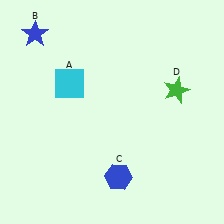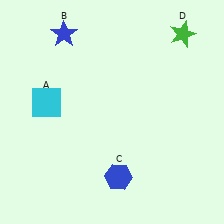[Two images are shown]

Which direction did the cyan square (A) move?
The cyan square (A) moved left.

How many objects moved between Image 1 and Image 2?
3 objects moved between the two images.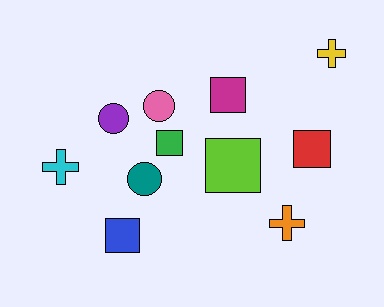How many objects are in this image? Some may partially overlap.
There are 11 objects.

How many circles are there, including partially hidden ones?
There are 3 circles.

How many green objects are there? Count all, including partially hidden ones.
There is 1 green object.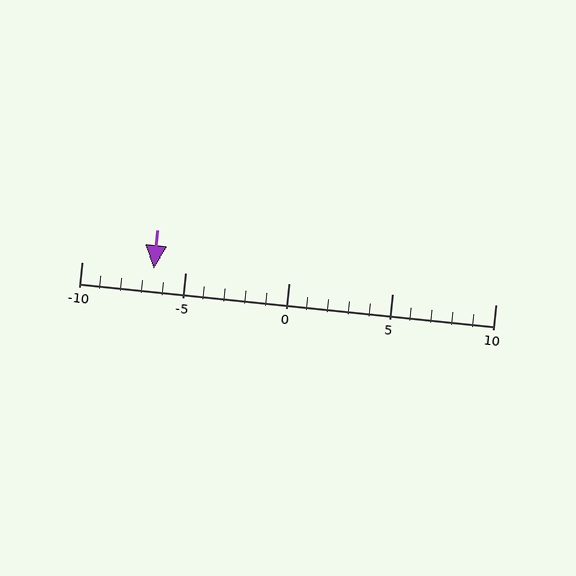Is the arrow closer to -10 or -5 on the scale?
The arrow is closer to -5.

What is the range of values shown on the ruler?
The ruler shows values from -10 to 10.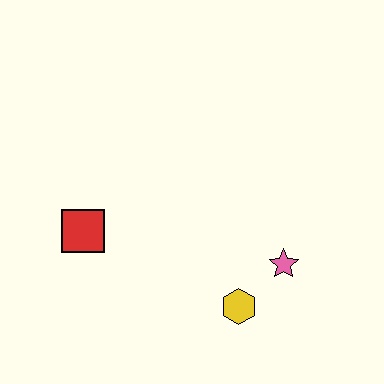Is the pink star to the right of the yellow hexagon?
Yes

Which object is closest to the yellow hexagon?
The pink star is closest to the yellow hexagon.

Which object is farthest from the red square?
The pink star is farthest from the red square.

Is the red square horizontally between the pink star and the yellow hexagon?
No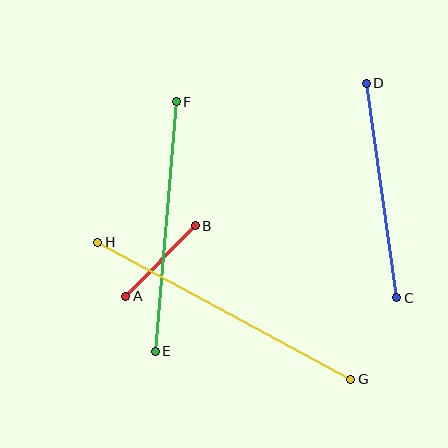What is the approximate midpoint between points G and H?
The midpoint is at approximately (224, 311) pixels.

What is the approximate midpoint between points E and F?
The midpoint is at approximately (166, 226) pixels.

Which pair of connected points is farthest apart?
Points G and H are farthest apart.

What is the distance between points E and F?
The distance is approximately 250 pixels.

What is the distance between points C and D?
The distance is approximately 217 pixels.